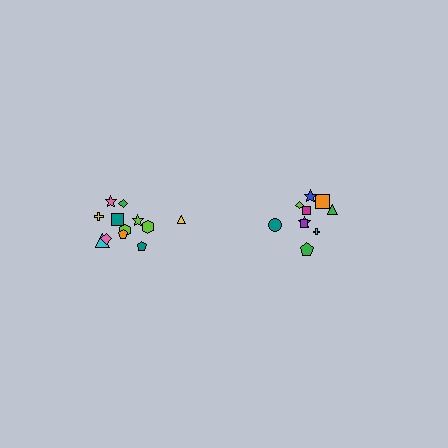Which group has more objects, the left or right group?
The left group.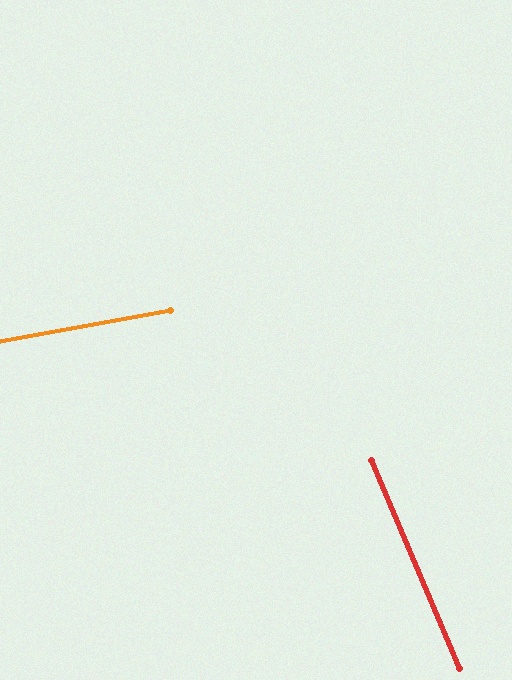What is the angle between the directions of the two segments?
Approximately 77 degrees.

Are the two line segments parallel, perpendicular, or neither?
Neither parallel nor perpendicular — they differ by about 77°.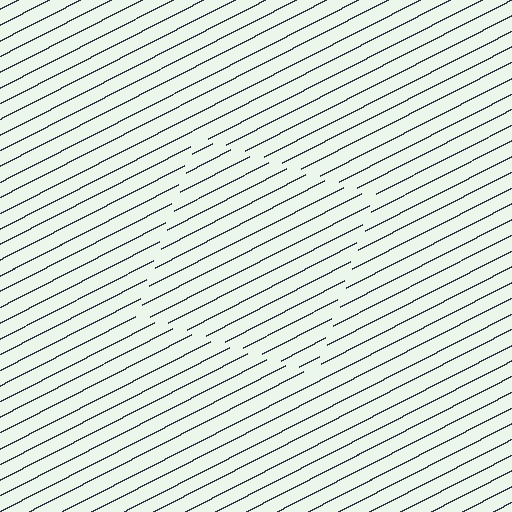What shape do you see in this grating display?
An illusory square. The interior of the shape contains the same grating, shifted by half a period — the contour is defined by the phase discontinuity where line-ends from the inner and outer gratings abut.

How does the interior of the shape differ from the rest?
The interior of the shape contains the same grating, shifted by half a period — the contour is defined by the phase discontinuity where line-ends from the inner and outer gratings abut.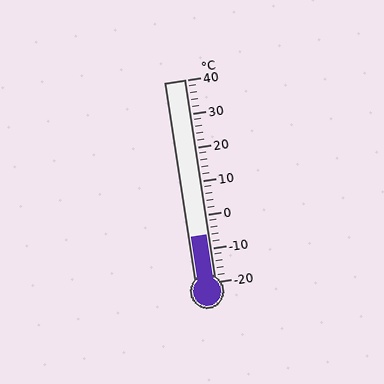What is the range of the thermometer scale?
The thermometer scale ranges from -20°C to 40°C.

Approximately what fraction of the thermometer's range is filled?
The thermometer is filled to approximately 25% of its range.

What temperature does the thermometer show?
The thermometer shows approximately -6°C.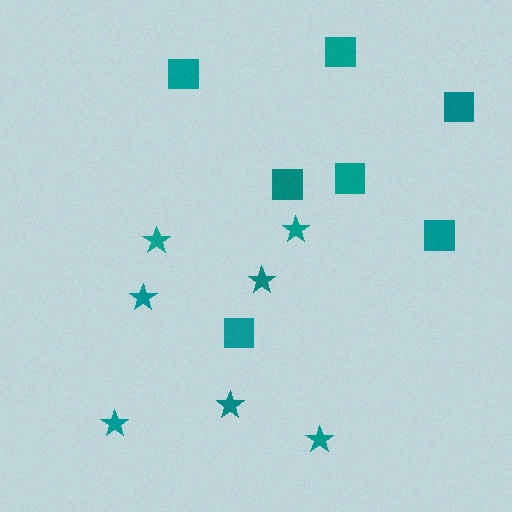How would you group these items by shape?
There are 2 groups: one group of stars (7) and one group of squares (7).